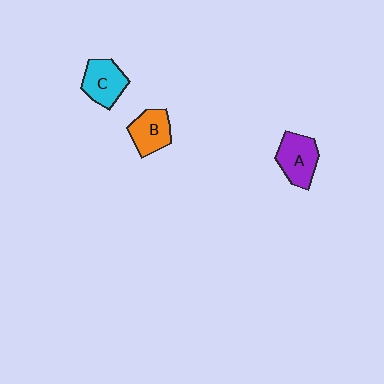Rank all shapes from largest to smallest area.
From largest to smallest: A (purple), C (cyan), B (orange).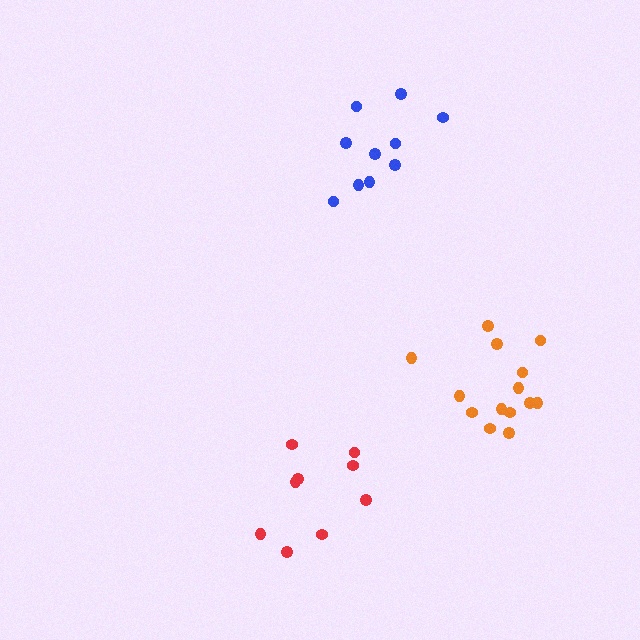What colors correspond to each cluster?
The clusters are colored: red, blue, orange.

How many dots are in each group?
Group 1: 9 dots, Group 2: 10 dots, Group 3: 14 dots (33 total).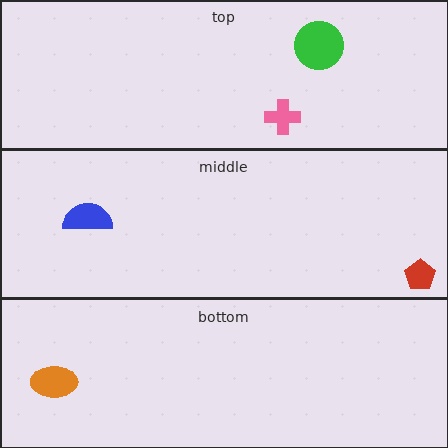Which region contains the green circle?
The top region.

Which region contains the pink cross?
The top region.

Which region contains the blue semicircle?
The middle region.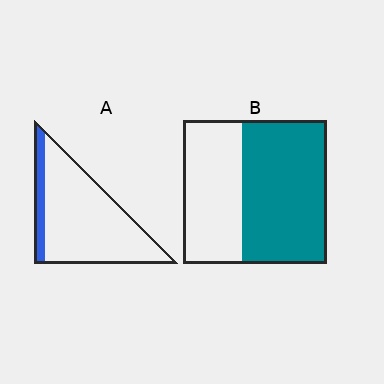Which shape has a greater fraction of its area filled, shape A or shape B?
Shape B.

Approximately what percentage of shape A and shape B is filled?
A is approximately 15% and B is approximately 60%.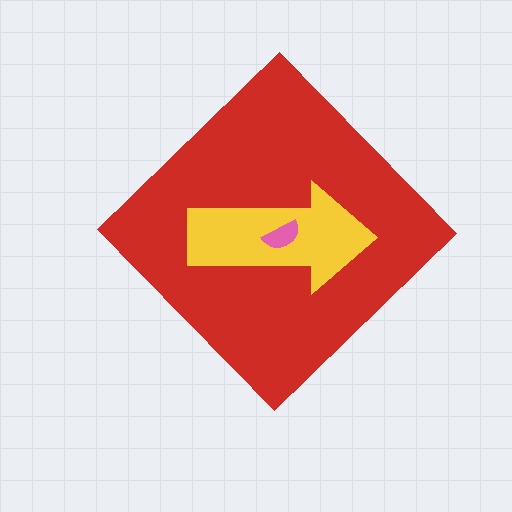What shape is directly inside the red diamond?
The yellow arrow.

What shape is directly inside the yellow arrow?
The pink semicircle.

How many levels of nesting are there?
3.